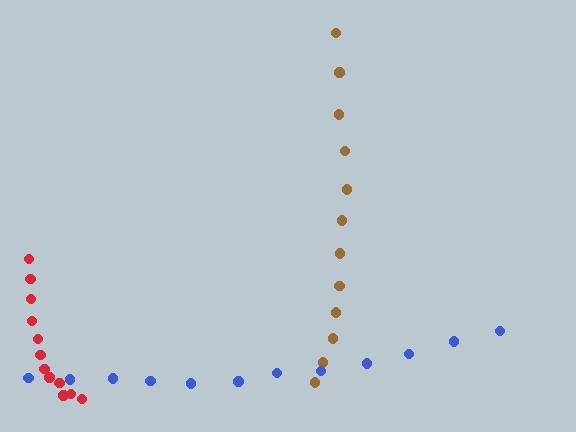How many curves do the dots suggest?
There are 3 distinct paths.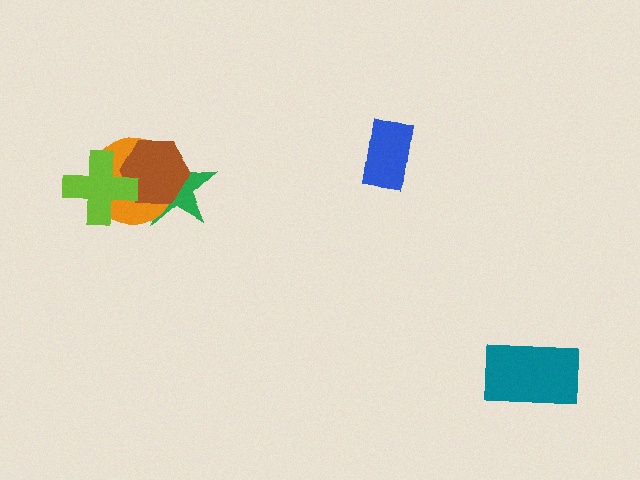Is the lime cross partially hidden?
No, no other shape covers it.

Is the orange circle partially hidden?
Yes, it is partially covered by another shape.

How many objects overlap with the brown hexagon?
3 objects overlap with the brown hexagon.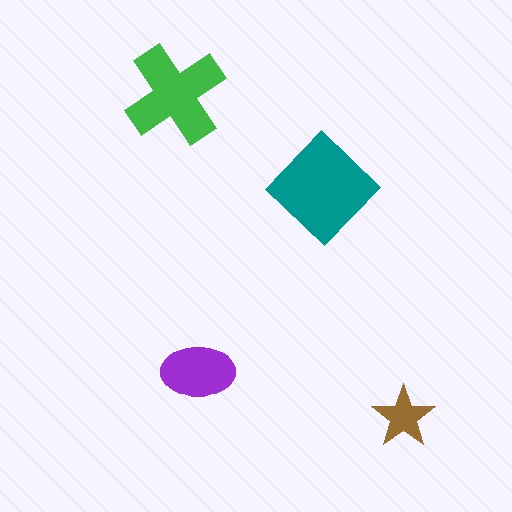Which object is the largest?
The teal diamond.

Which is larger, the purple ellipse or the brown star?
The purple ellipse.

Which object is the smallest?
The brown star.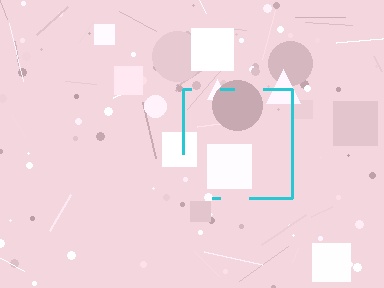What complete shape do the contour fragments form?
The contour fragments form a square.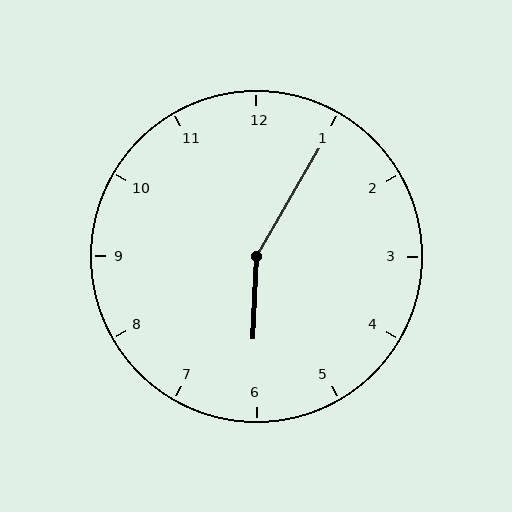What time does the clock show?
6:05.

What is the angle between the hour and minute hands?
Approximately 152 degrees.